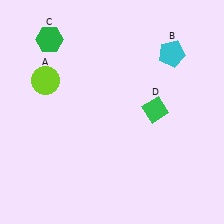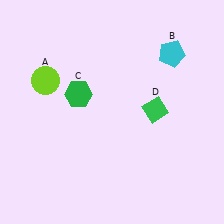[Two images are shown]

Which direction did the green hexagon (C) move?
The green hexagon (C) moved down.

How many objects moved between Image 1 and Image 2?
1 object moved between the two images.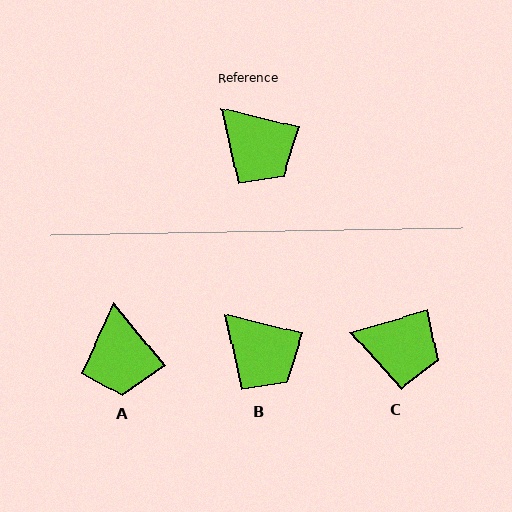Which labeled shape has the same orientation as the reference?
B.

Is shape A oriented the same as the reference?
No, it is off by about 37 degrees.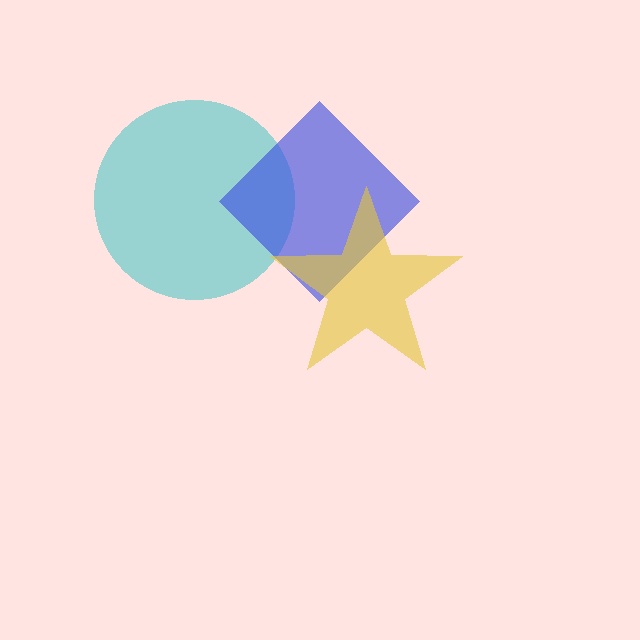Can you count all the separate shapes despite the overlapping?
Yes, there are 3 separate shapes.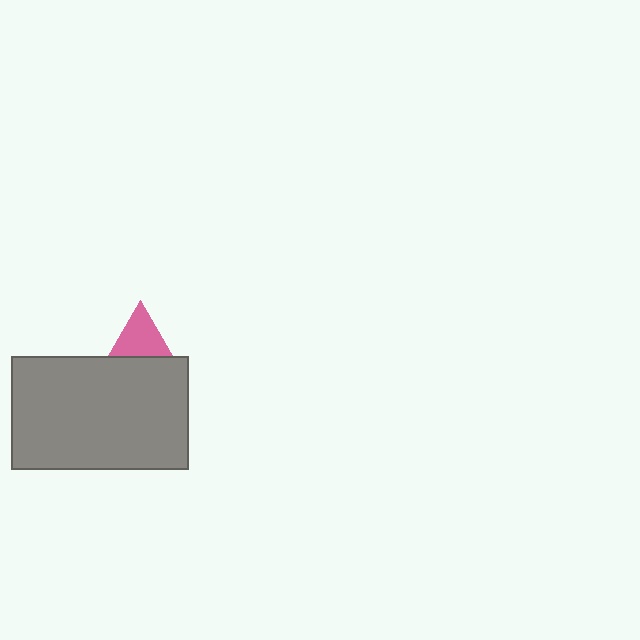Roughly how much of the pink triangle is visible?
A small part of it is visible (roughly 44%).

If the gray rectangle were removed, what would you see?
You would see the complete pink triangle.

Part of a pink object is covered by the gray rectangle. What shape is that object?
It is a triangle.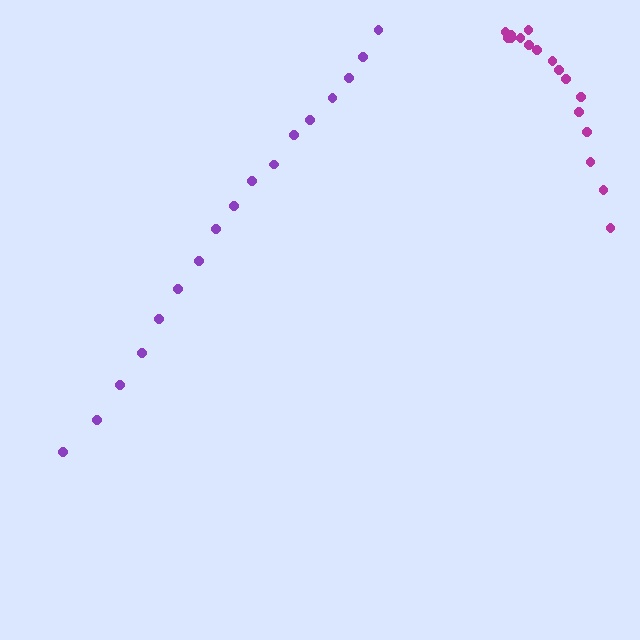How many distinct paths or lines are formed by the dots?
There are 2 distinct paths.